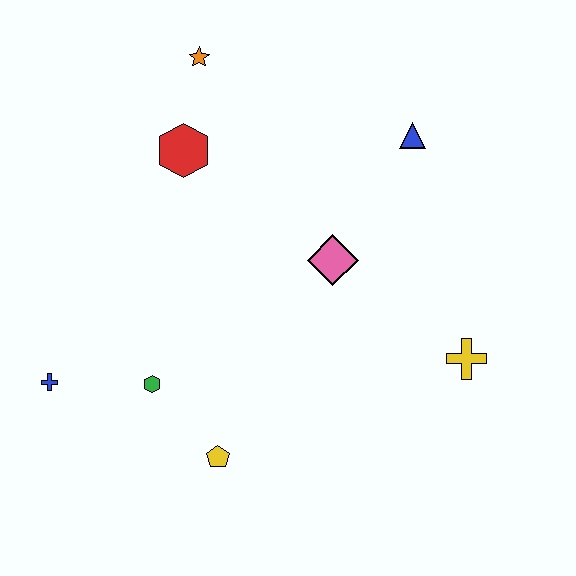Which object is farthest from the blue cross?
The blue triangle is farthest from the blue cross.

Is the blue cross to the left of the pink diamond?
Yes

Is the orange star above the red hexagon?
Yes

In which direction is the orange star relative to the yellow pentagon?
The orange star is above the yellow pentagon.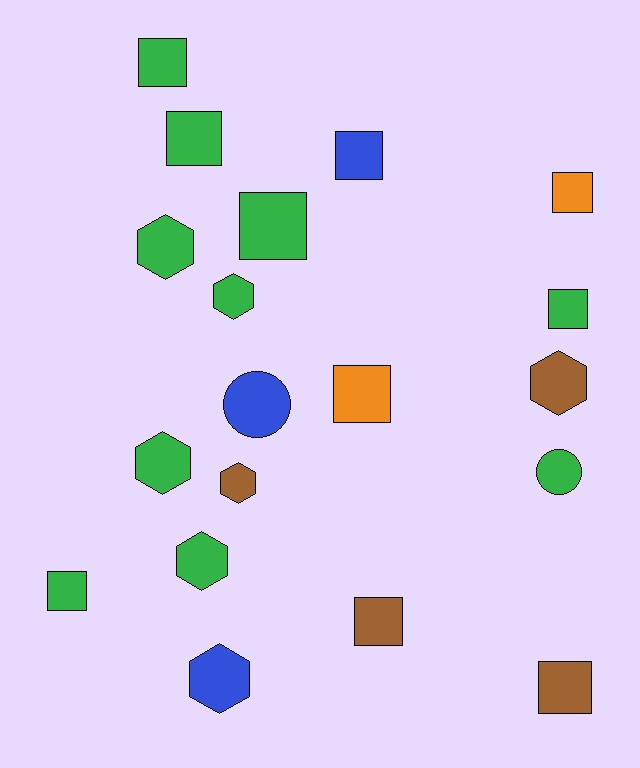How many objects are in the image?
There are 19 objects.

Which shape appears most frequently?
Square, with 10 objects.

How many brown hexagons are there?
There are 2 brown hexagons.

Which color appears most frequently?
Green, with 10 objects.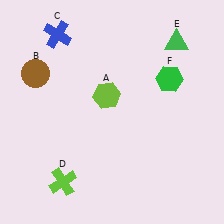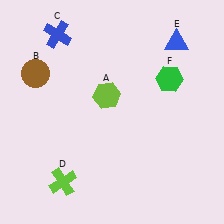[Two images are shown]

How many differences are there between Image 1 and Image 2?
There is 1 difference between the two images.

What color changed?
The triangle (E) changed from green in Image 1 to blue in Image 2.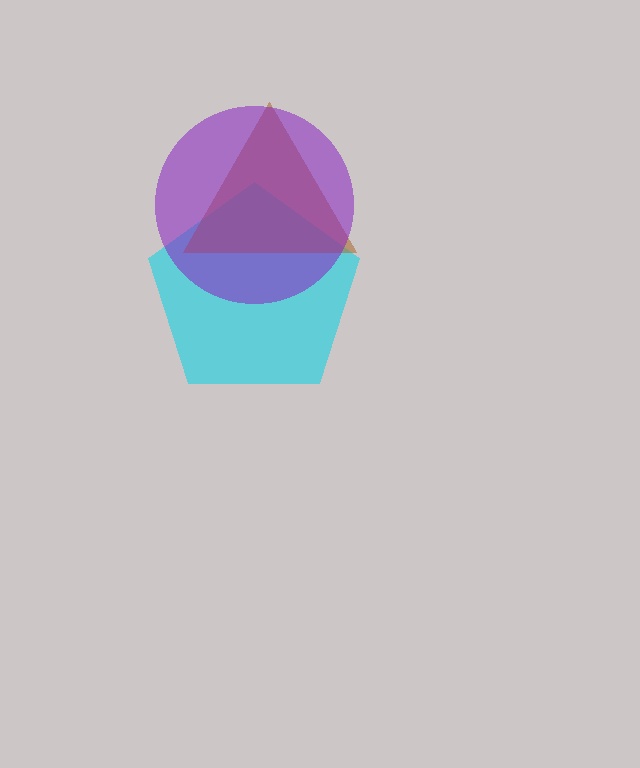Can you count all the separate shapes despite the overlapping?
Yes, there are 3 separate shapes.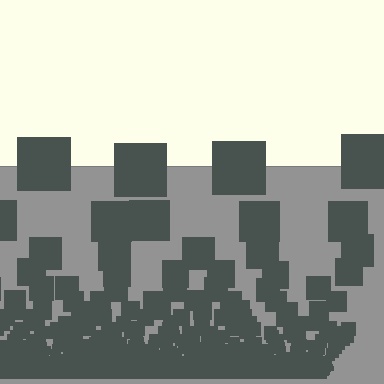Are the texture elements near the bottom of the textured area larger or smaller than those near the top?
Smaller. The gradient is inverted — elements near the bottom are smaller and denser.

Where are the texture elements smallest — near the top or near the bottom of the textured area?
Near the bottom.